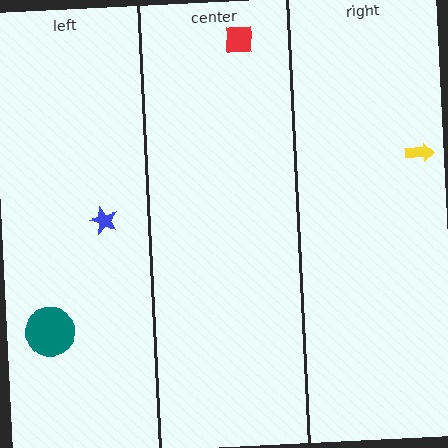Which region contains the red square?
The center region.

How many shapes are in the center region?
1.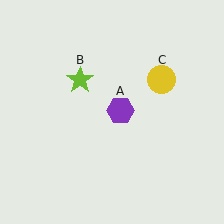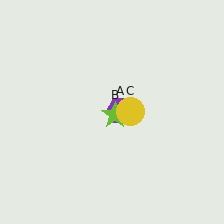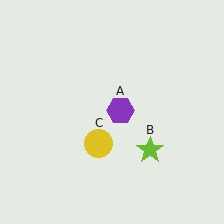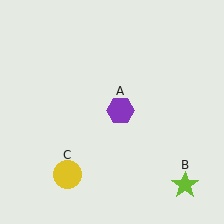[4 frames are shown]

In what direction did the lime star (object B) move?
The lime star (object B) moved down and to the right.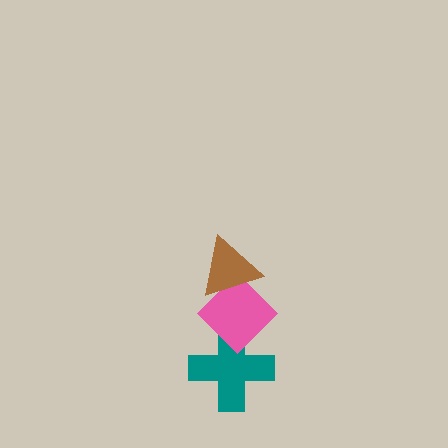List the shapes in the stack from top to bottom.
From top to bottom: the brown triangle, the pink diamond, the teal cross.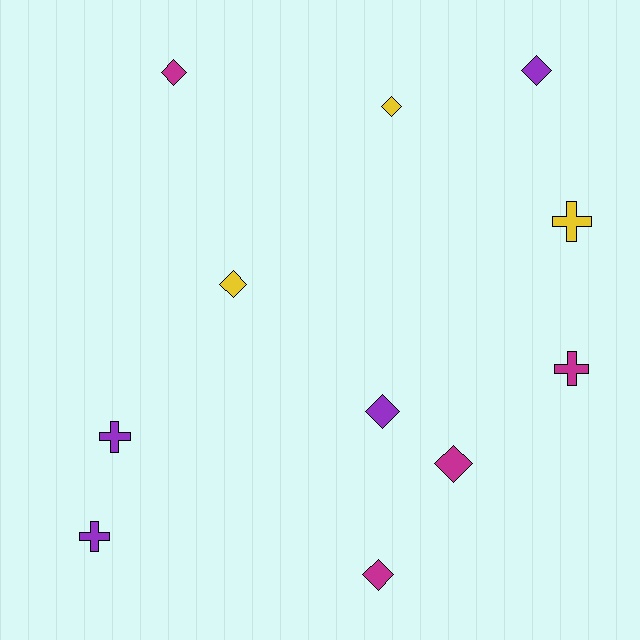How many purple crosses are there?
There are 2 purple crosses.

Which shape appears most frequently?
Diamond, with 7 objects.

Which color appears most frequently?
Purple, with 4 objects.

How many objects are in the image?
There are 11 objects.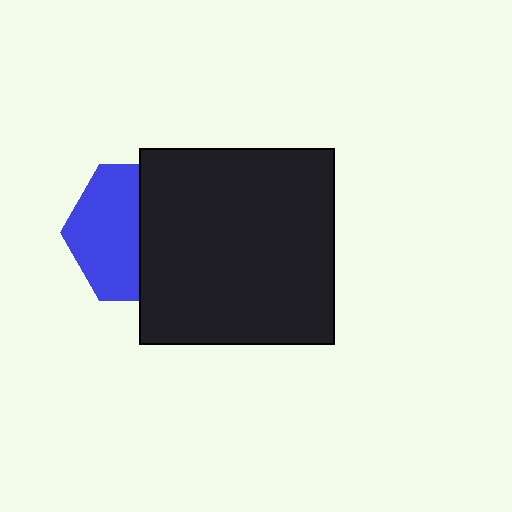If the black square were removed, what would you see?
You would see the complete blue hexagon.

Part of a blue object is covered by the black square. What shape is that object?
It is a hexagon.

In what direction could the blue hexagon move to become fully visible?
The blue hexagon could move left. That would shift it out from behind the black square entirely.